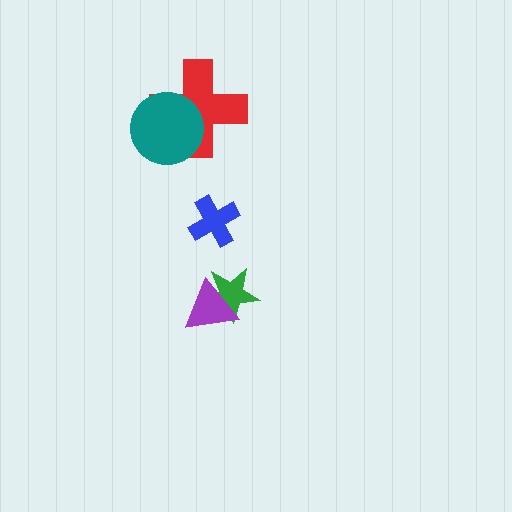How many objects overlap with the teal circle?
1 object overlaps with the teal circle.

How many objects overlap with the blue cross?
0 objects overlap with the blue cross.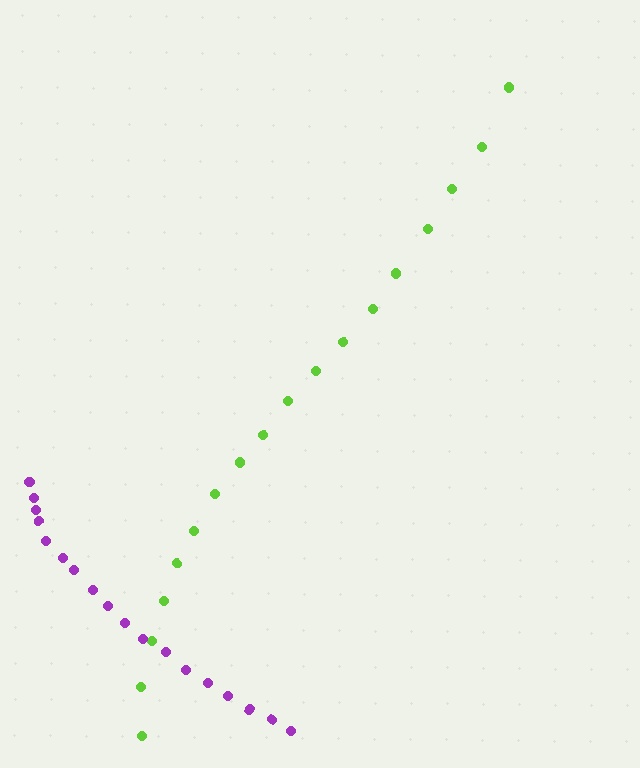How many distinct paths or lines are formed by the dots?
There are 2 distinct paths.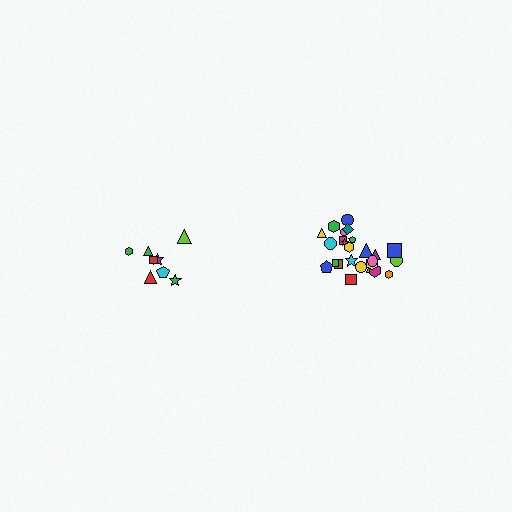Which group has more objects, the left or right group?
The right group.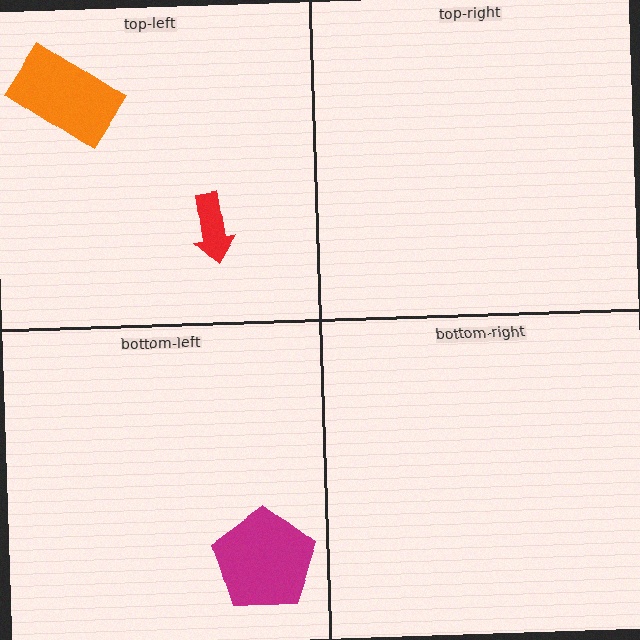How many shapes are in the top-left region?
2.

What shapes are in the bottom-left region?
The magenta pentagon.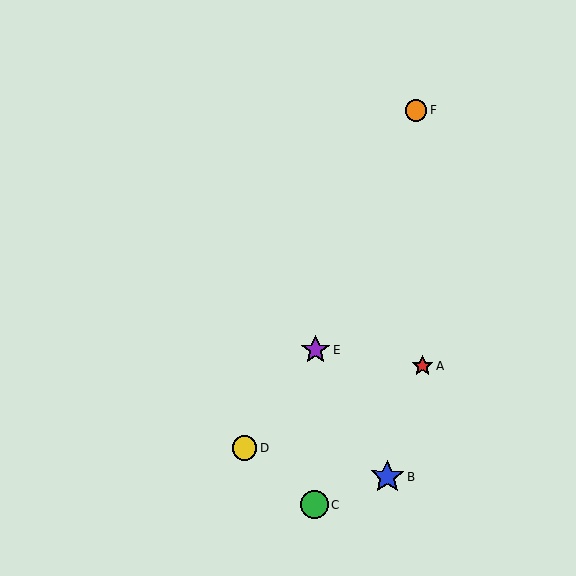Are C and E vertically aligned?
Yes, both are at x≈314.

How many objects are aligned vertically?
2 objects (C, E) are aligned vertically.